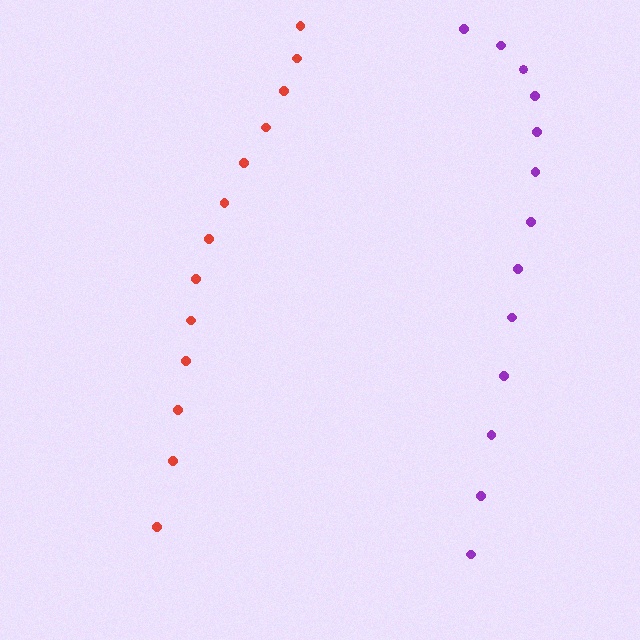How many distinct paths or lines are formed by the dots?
There are 2 distinct paths.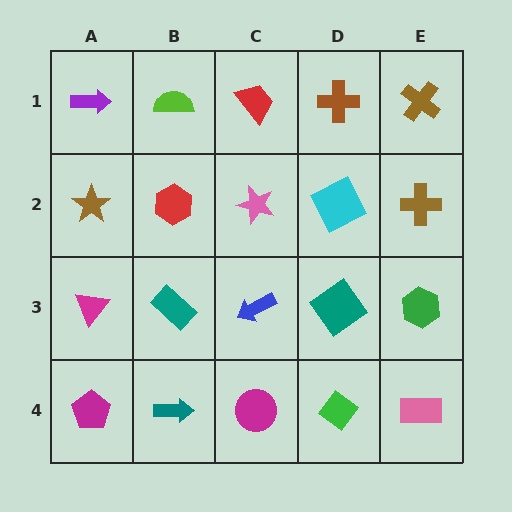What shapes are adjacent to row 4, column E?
A green hexagon (row 3, column E), a green diamond (row 4, column D).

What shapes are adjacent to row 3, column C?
A pink star (row 2, column C), a magenta circle (row 4, column C), a teal rectangle (row 3, column B), a teal diamond (row 3, column D).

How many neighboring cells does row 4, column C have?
3.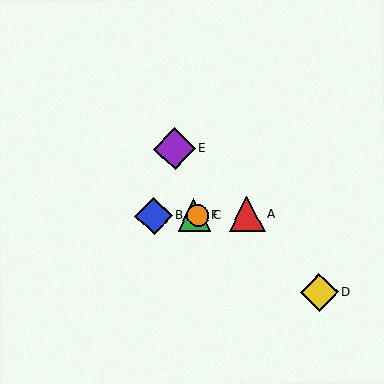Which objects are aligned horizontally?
Objects A, B, C, F are aligned horizontally.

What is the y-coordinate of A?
Object A is at y≈214.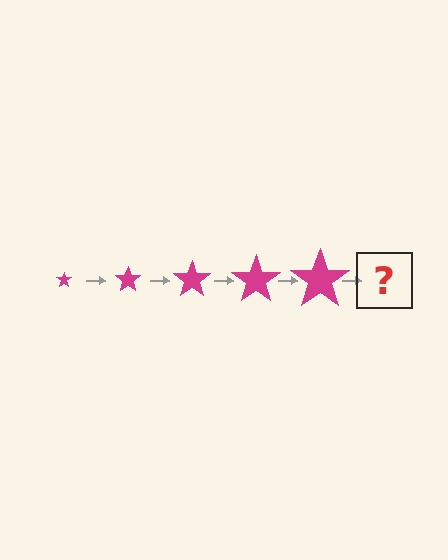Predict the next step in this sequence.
The next step is a magenta star, larger than the previous one.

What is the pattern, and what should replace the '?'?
The pattern is that the star gets progressively larger each step. The '?' should be a magenta star, larger than the previous one.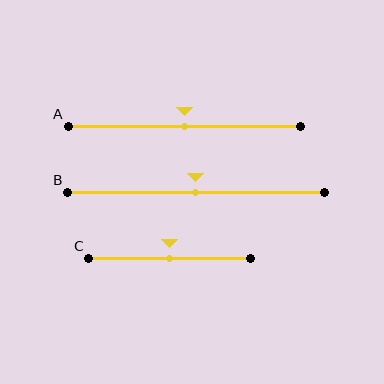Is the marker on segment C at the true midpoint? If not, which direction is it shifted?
Yes, the marker on segment C is at the true midpoint.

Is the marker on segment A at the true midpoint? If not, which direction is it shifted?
Yes, the marker on segment A is at the true midpoint.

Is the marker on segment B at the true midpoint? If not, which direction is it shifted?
Yes, the marker on segment B is at the true midpoint.